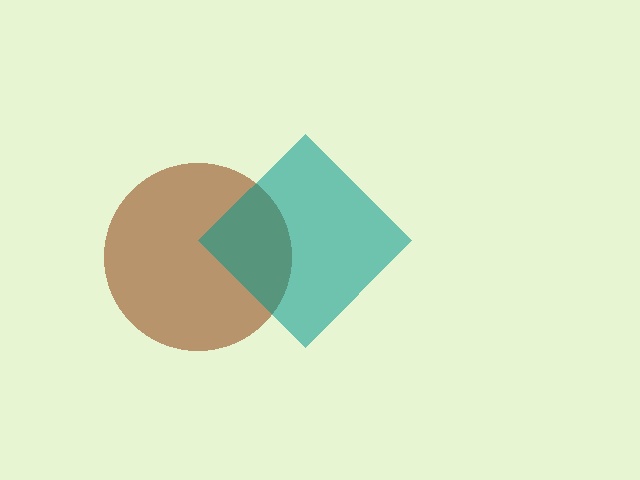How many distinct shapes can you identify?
There are 2 distinct shapes: a brown circle, a teal diamond.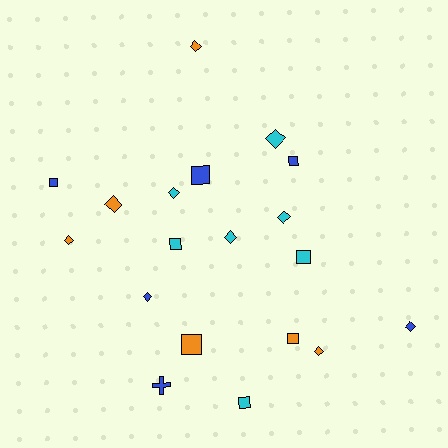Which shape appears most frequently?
Diamond, with 10 objects.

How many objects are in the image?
There are 19 objects.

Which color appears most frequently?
Cyan, with 7 objects.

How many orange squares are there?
There are 2 orange squares.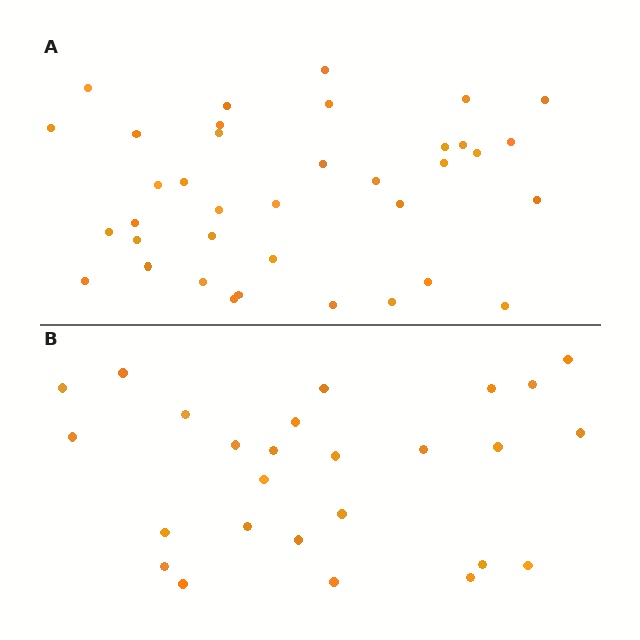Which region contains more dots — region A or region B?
Region A (the top region) has more dots.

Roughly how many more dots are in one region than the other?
Region A has roughly 12 or so more dots than region B.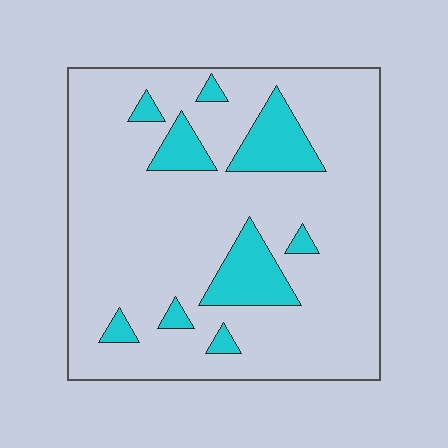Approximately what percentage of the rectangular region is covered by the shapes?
Approximately 15%.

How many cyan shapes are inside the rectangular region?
9.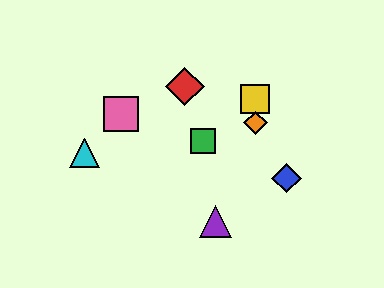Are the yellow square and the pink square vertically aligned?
No, the yellow square is at x≈255 and the pink square is at x≈121.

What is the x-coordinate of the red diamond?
The red diamond is at x≈185.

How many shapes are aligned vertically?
2 shapes (the yellow square, the orange diamond) are aligned vertically.